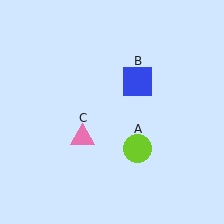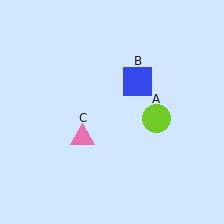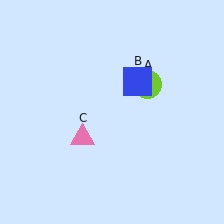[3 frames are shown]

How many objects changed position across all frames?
1 object changed position: lime circle (object A).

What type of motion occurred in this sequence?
The lime circle (object A) rotated counterclockwise around the center of the scene.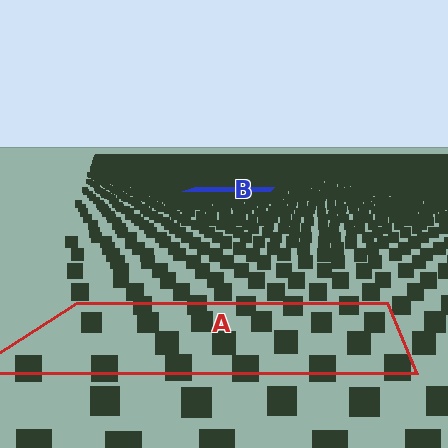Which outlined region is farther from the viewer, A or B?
Region B is farther from the viewer — the texture elements inside it appear smaller and more densely packed.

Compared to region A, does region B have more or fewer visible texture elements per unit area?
Region B has more texture elements per unit area — they are packed more densely because it is farther away.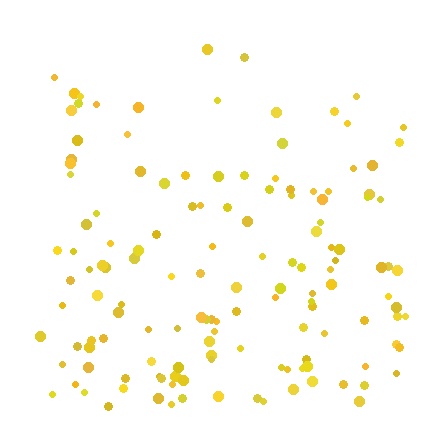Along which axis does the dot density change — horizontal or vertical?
Vertical.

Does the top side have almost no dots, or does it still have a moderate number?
Still a moderate number, just noticeably fewer than the bottom.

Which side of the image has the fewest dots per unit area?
The top.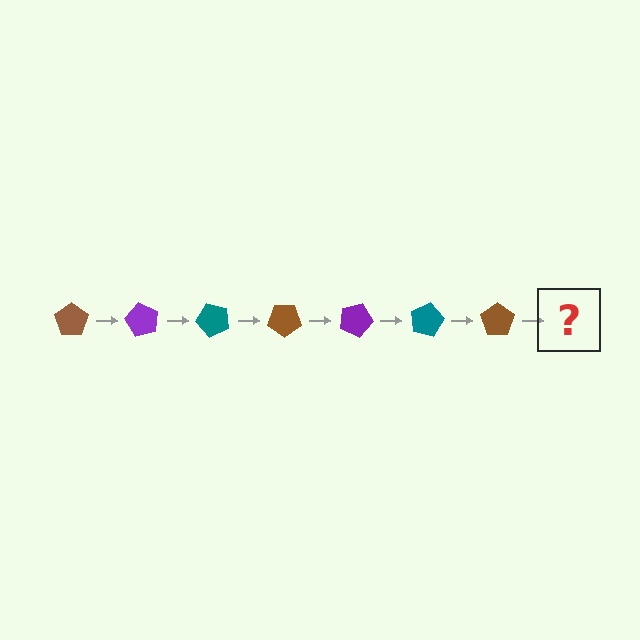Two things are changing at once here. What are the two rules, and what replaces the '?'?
The two rules are that it rotates 60 degrees each step and the color cycles through brown, purple, and teal. The '?' should be a purple pentagon, rotated 420 degrees from the start.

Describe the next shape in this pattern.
It should be a purple pentagon, rotated 420 degrees from the start.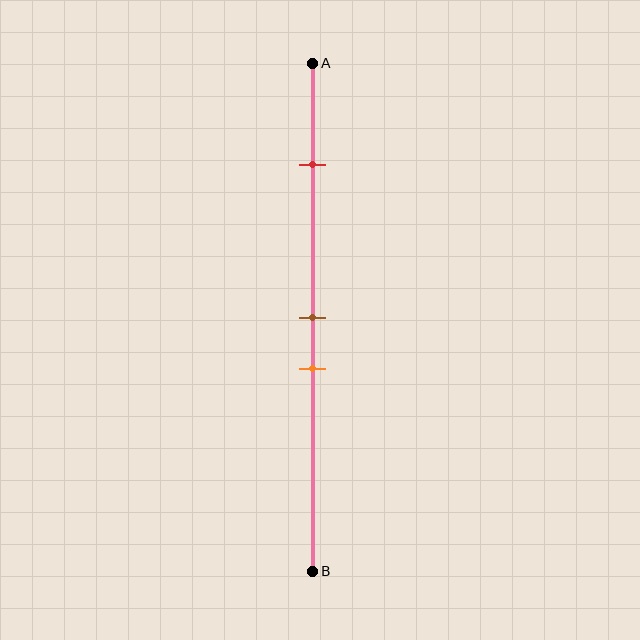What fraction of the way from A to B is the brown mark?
The brown mark is approximately 50% (0.5) of the way from A to B.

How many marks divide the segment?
There are 3 marks dividing the segment.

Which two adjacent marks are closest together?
The brown and orange marks are the closest adjacent pair.